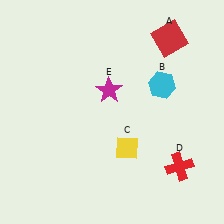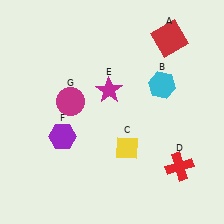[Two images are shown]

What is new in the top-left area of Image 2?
A magenta circle (G) was added in the top-left area of Image 2.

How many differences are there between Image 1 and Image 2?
There are 2 differences between the two images.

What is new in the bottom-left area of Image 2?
A purple hexagon (F) was added in the bottom-left area of Image 2.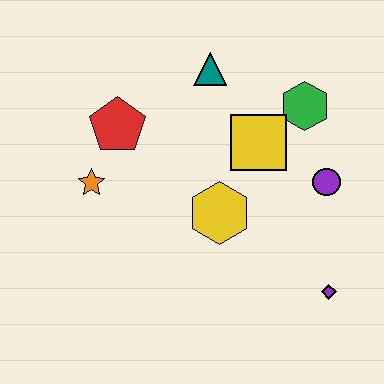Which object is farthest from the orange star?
The purple diamond is farthest from the orange star.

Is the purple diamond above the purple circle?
No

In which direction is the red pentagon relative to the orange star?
The red pentagon is above the orange star.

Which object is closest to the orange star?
The red pentagon is closest to the orange star.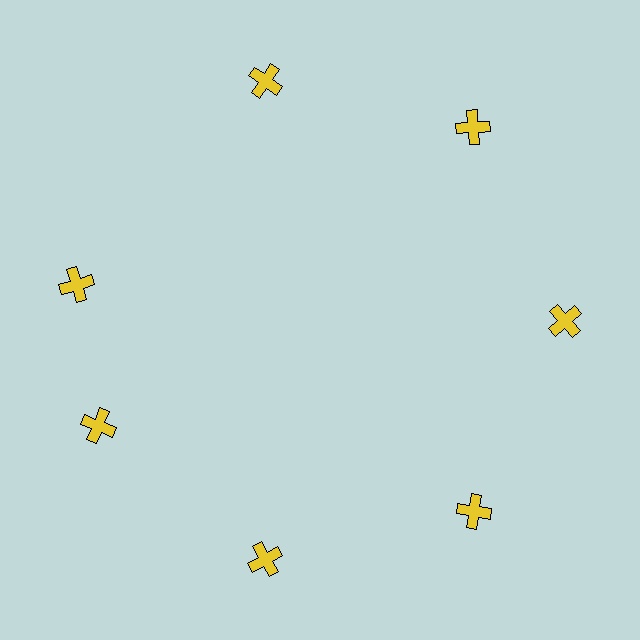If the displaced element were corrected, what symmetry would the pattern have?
It would have 7-fold rotational symmetry — the pattern would map onto itself every 51 degrees.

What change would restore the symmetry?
The symmetry would be restored by rotating it back into even spacing with its neighbors so that all 7 crosses sit at equal angles and equal distance from the center.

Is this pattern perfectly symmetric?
No. The 7 yellow crosses are arranged in a ring, but one element near the 10 o'clock position is rotated out of alignment along the ring, breaking the 7-fold rotational symmetry.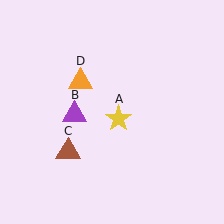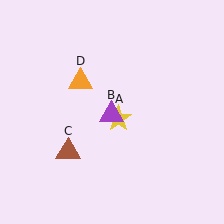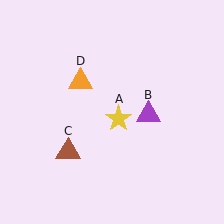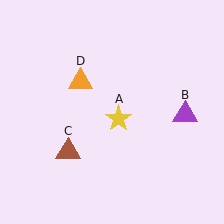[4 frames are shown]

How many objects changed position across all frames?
1 object changed position: purple triangle (object B).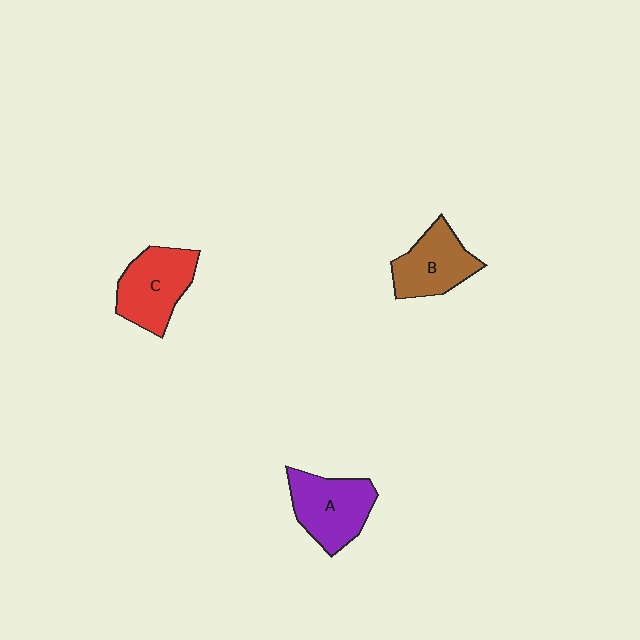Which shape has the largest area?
Shape A (purple).